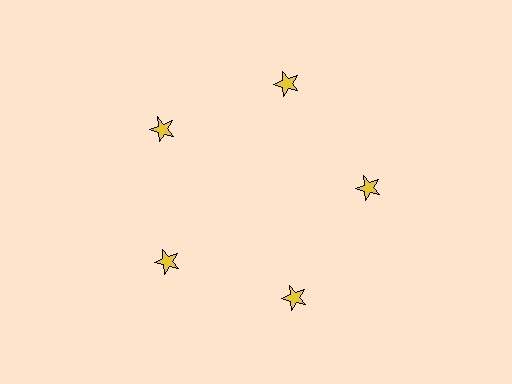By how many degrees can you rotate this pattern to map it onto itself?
The pattern maps onto itself every 72 degrees of rotation.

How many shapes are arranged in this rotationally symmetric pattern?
There are 5 shapes, arranged in 5 groups of 1.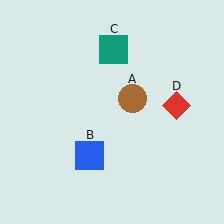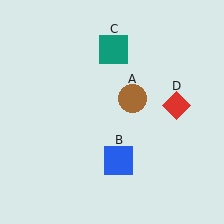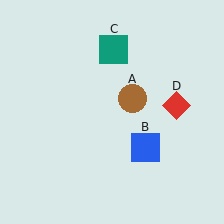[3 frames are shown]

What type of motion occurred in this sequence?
The blue square (object B) rotated counterclockwise around the center of the scene.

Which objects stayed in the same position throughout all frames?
Brown circle (object A) and teal square (object C) and red diamond (object D) remained stationary.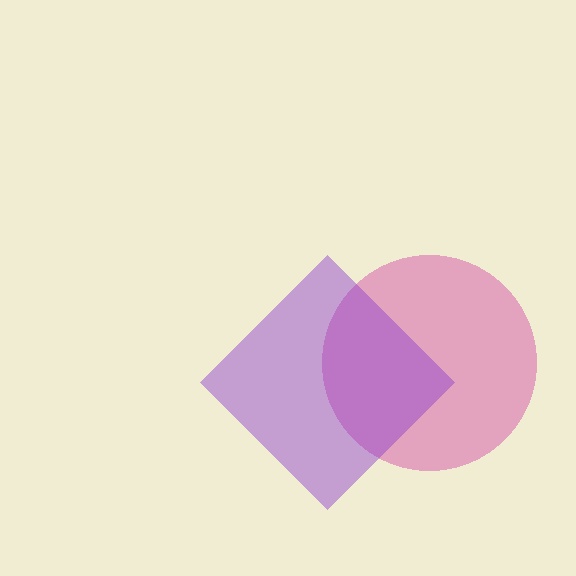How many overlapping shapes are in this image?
There are 2 overlapping shapes in the image.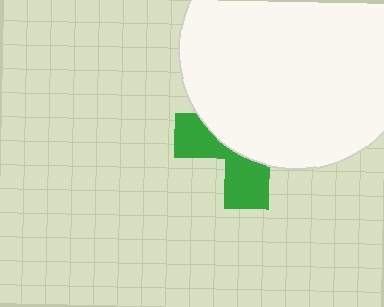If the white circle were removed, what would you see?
You would see the complete green cross.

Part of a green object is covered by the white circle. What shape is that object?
It is a cross.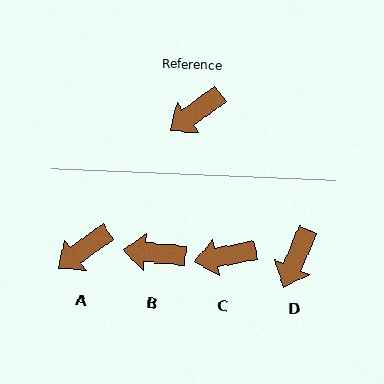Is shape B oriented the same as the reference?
No, it is off by about 41 degrees.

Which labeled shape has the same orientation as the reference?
A.